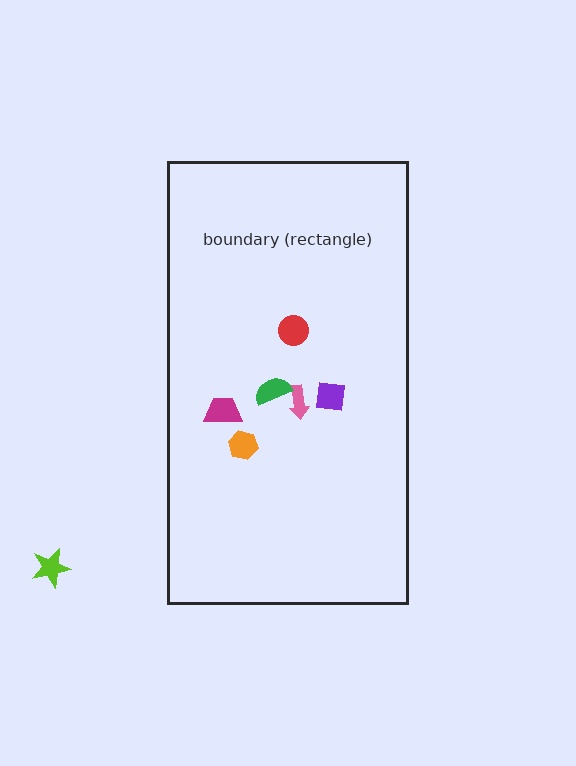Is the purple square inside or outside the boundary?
Inside.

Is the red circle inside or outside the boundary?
Inside.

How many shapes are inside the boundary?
6 inside, 1 outside.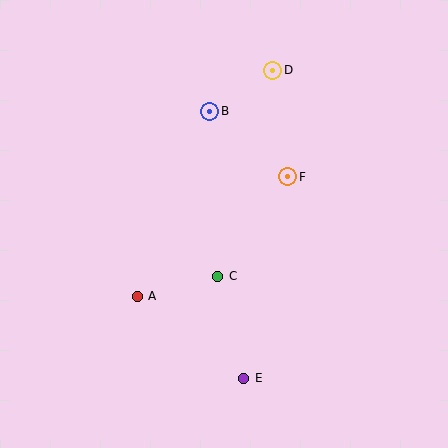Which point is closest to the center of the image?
Point C at (218, 276) is closest to the center.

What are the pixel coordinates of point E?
Point E is at (244, 378).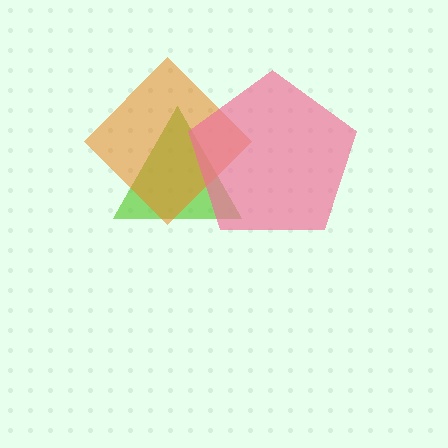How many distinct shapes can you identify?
There are 3 distinct shapes: a lime triangle, an orange diamond, a pink pentagon.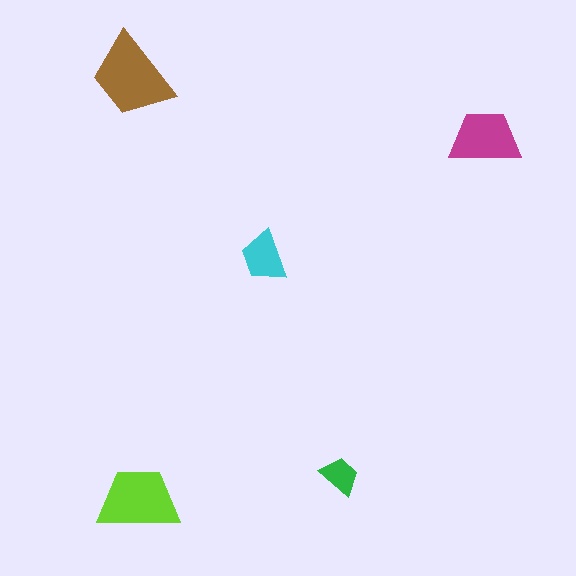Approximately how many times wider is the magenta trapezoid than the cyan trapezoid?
About 1.5 times wider.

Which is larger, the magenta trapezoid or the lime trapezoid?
The lime one.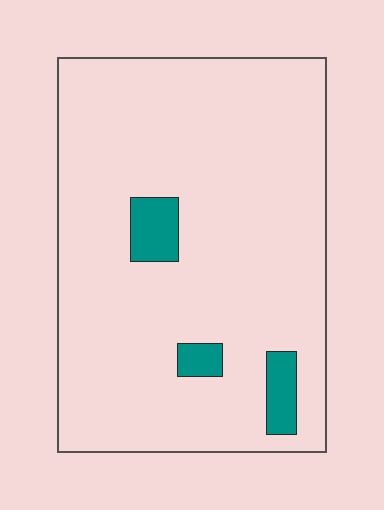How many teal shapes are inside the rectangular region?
3.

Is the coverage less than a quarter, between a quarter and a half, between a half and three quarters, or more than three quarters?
Less than a quarter.